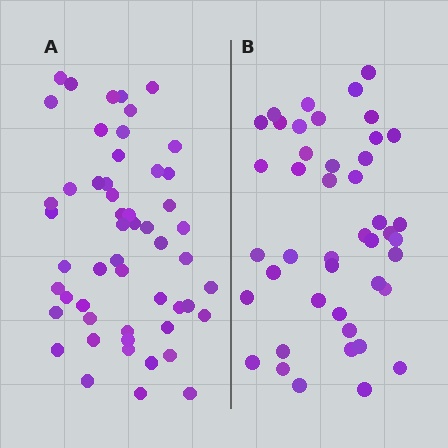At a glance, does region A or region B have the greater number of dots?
Region A (the left region) has more dots.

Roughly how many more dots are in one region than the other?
Region A has roughly 8 or so more dots than region B.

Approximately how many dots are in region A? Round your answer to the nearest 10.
About 50 dots. (The exact count is 53, which rounds to 50.)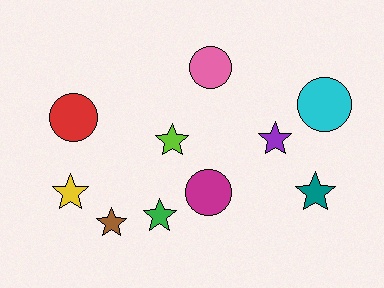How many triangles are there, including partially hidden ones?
There are no triangles.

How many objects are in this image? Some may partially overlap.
There are 10 objects.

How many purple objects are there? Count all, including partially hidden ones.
There is 1 purple object.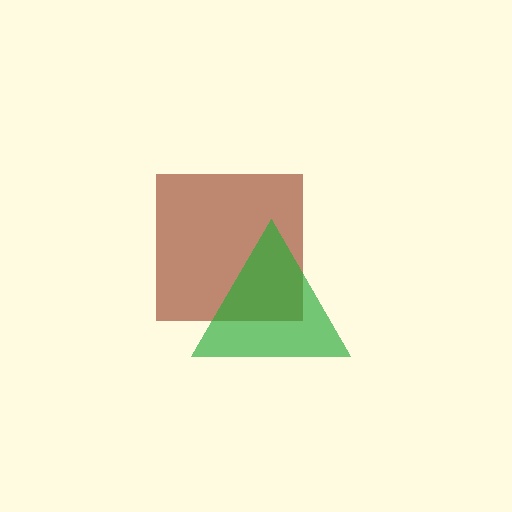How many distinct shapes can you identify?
There are 2 distinct shapes: a brown square, a green triangle.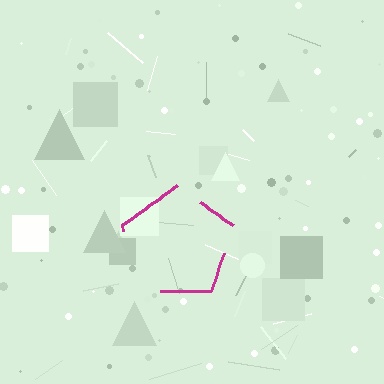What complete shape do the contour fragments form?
The contour fragments form a pentagon.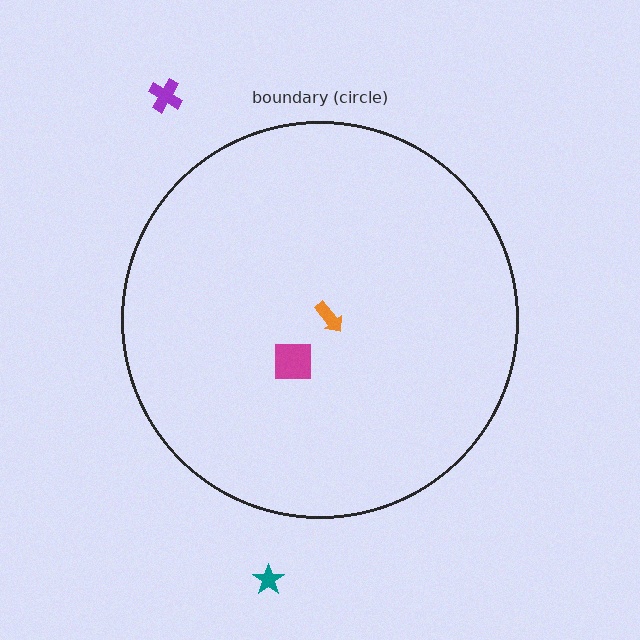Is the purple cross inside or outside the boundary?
Outside.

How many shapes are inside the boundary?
2 inside, 2 outside.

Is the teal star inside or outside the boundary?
Outside.